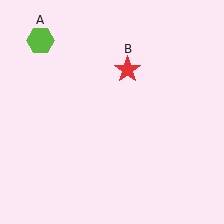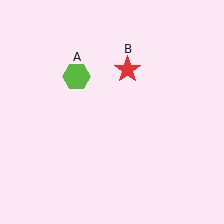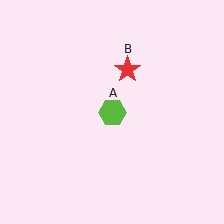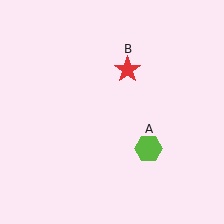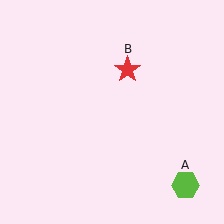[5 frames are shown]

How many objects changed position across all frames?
1 object changed position: lime hexagon (object A).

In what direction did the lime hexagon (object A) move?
The lime hexagon (object A) moved down and to the right.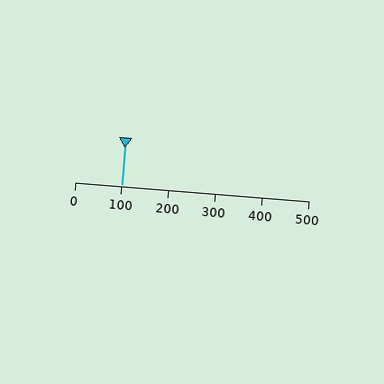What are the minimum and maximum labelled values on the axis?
The axis runs from 0 to 500.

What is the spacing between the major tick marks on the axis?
The major ticks are spaced 100 apart.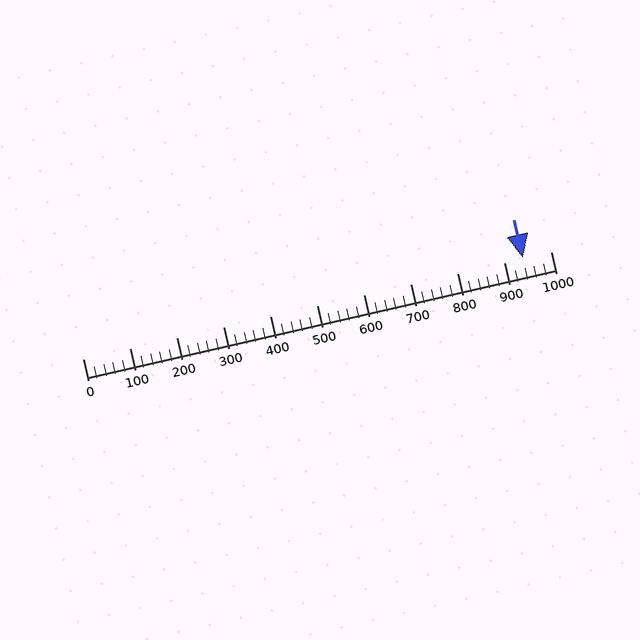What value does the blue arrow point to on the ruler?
The blue arrow points to approximately 940.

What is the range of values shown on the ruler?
The ruler shows values from 0 to 1000.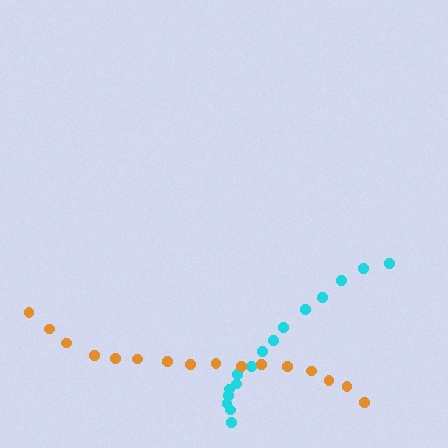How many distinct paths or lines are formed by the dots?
There are 2 distinct paths.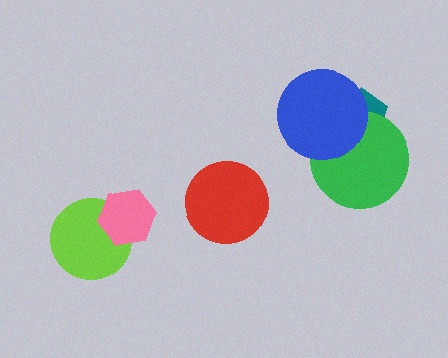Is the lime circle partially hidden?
Yes, it is partially covered by another shape.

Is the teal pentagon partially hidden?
Yes, it is partially covered by another shape.